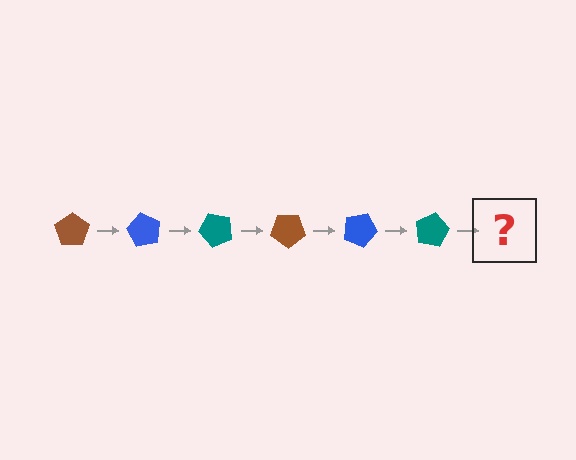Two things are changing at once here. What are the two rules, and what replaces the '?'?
The two rules are that it rotates 60 degrees each step and the color cycles through brown, blue, and teal. The '?' should be a brown pentagon, rotated 360 degrees from the start.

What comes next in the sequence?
The next element should be a brown pentagon, rotated 360 degrees from the start.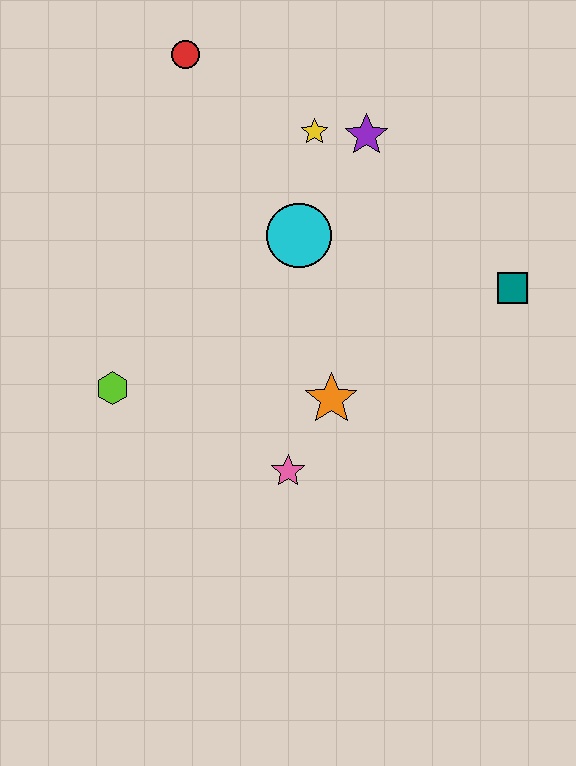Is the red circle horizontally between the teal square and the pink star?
No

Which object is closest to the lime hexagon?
The pink star is closest to the lime hexagon.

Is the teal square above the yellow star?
No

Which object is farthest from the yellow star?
The pink star is farthest from the yellow star.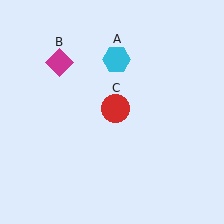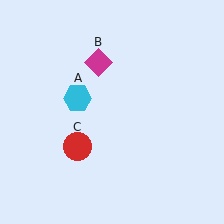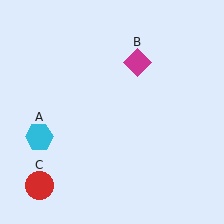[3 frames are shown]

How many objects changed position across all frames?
3 objects changed position: cyan hexagon (object A), magenta diamond (object B), red circle (object C).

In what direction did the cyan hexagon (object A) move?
The cyan hexagon (object A) moved down and to the left.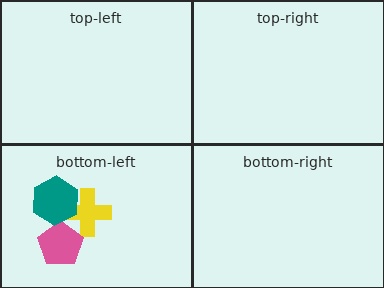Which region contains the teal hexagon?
The bottom-left region.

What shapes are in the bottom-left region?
The yellow cross, the pink pentagon, the teal hexagon.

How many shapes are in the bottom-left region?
3.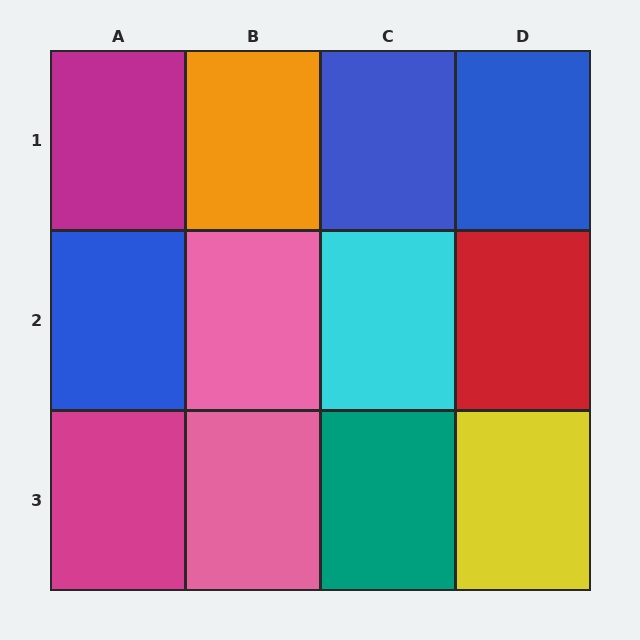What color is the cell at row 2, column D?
Red.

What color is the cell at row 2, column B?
Pink.